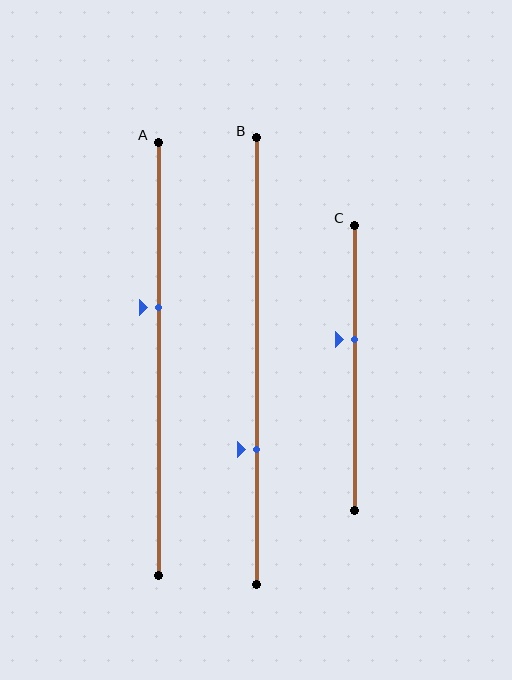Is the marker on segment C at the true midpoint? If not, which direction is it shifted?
No, the marker on segment C is shifted upward by about 10% of the segment length.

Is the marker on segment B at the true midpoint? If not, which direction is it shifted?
No, the marker on segment B is shifted downward by about 20% of the segment length.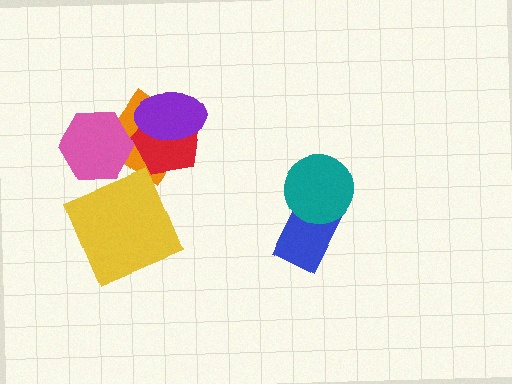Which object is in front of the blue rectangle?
The teal circle is in front of the blue rectangle.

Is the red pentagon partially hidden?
Yes, it is partially covered by another shape.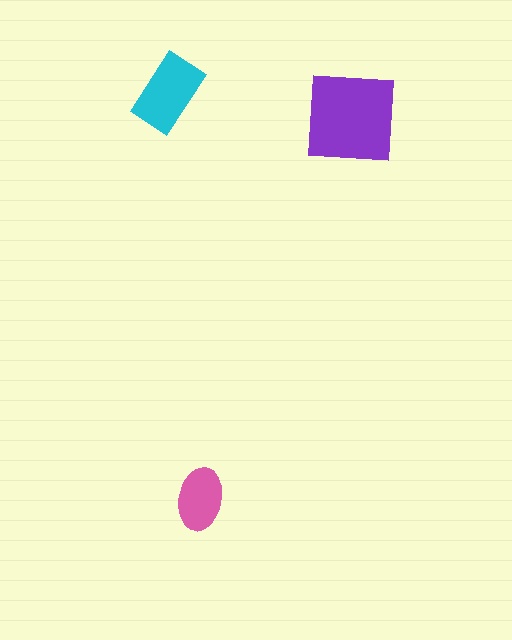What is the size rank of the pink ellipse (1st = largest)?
3rd.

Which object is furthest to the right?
The purple square is rightmost.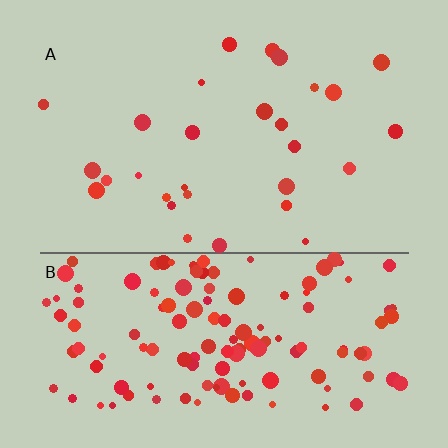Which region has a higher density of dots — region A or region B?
B (the bottom).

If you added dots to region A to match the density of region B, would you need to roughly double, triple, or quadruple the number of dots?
Approximately quadruple.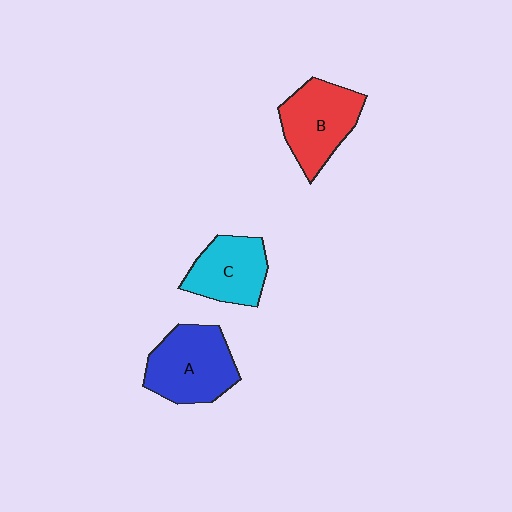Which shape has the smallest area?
Shape C (cyan).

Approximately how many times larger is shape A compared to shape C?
Approximately 1.3 times.